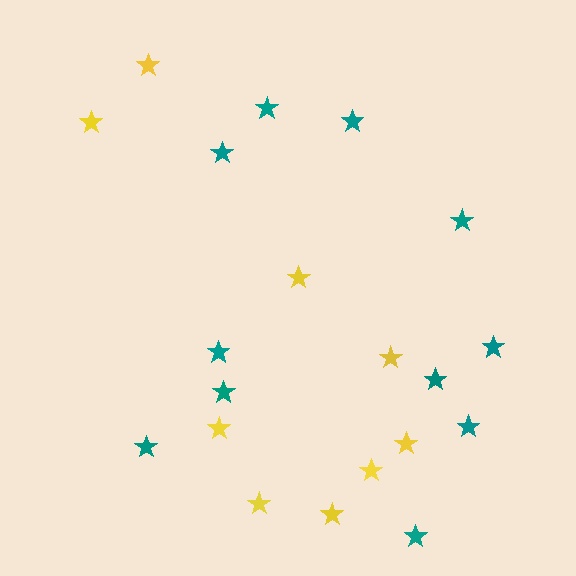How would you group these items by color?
There are 2 groups: one group of teal stars (11) and one group of yellow stars (9).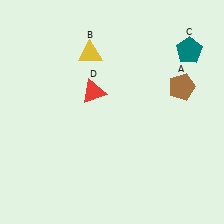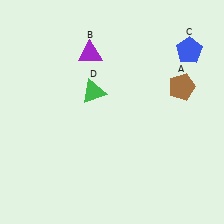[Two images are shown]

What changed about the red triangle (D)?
In Image 1, D is red. In Image 2, it changed to green.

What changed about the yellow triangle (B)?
In Image 1, B is yellow. In Image 2, it changed to purple.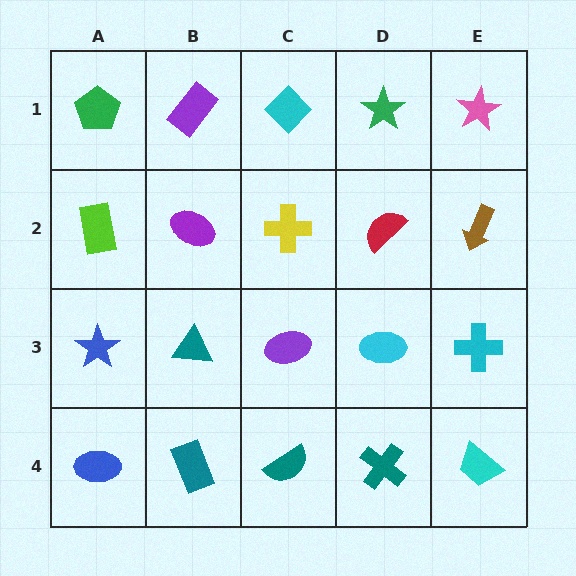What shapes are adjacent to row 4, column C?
A purple ellipse (row 3, column C), a teal rectangle (row 4, column B), a teal cross (row 4, column D).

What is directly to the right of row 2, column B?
A yellow cross.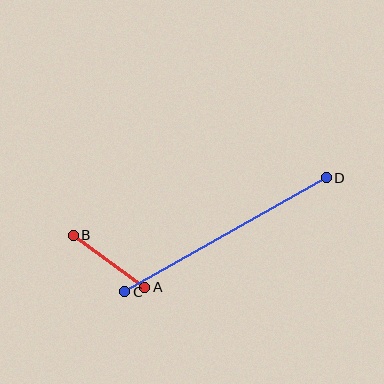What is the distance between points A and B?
The distance is approximately 88 pixels.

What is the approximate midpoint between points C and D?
The midpoint is at approximately (225, 235) pixels.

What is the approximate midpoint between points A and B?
The midpoint is at approximately (109, 261) pixels.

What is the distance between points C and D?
The distance is approximately 231 pixels.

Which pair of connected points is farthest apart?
Points C and D are farthest apart.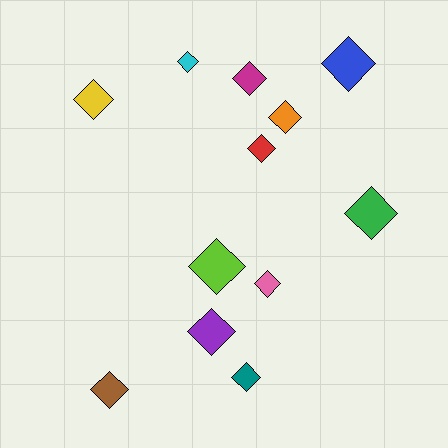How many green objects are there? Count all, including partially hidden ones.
There is 1 green object.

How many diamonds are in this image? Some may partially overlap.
There are 12 diamonds.